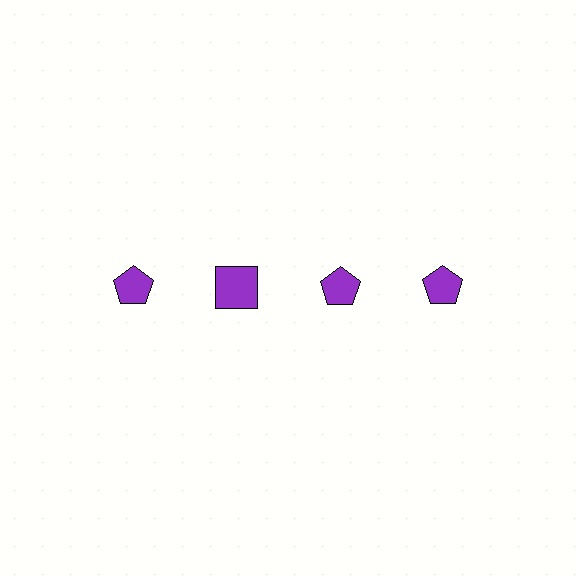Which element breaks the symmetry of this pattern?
The purple square in the top row, second from left column breaks the symmetry. All other shapes are purple pentagons.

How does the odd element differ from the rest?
It has a different shape: square instead of pentagon.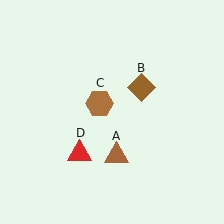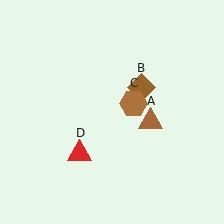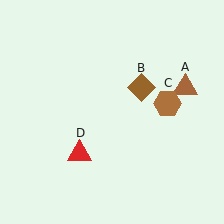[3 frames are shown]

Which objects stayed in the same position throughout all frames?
Brown diamond (object B) and red triangle (object D) remained stationary.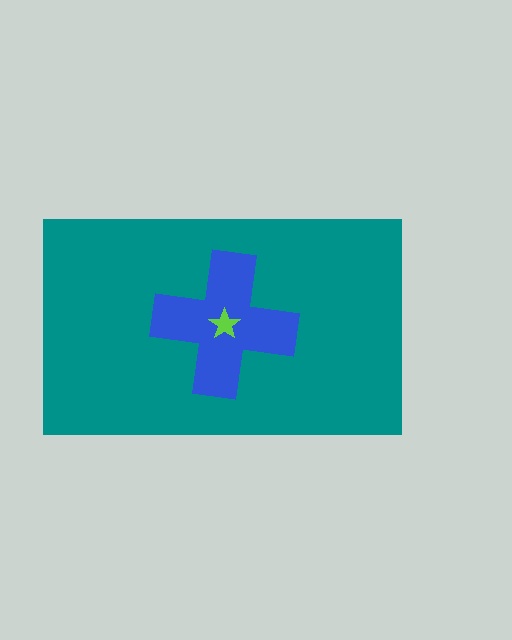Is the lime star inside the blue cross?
Yes.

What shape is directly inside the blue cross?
The lime star.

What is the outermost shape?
The teal rectangle.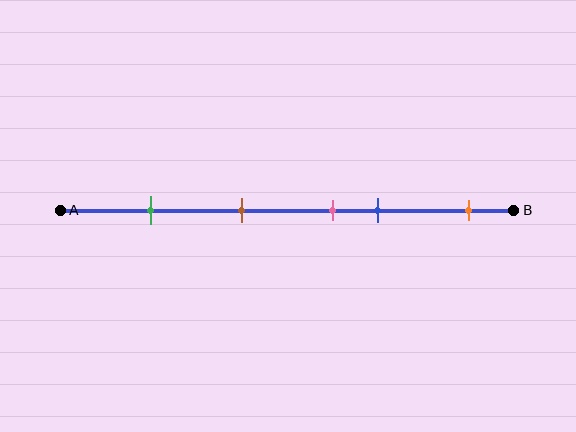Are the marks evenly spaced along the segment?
No, the marks are not evenly spaced.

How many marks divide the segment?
There are 5 marks dividing the segment.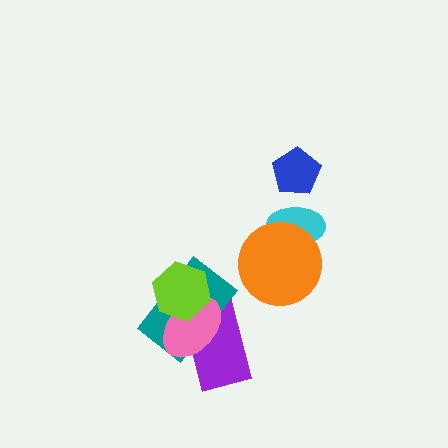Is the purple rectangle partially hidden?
Yes, it is partially covered by another shape.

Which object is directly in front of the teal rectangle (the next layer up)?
The pink ellipse is directly in front of the teal rectangle.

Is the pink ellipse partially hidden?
Yes, it is partially covered by another shape.